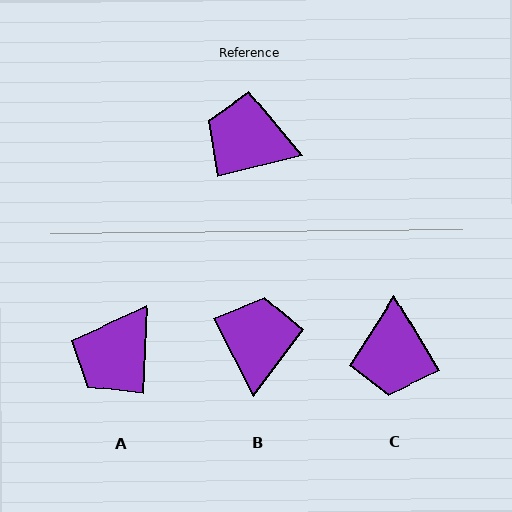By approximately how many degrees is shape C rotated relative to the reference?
Approximately 107 degrees counter-clockwise.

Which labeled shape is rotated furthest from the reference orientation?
C, about 107 degrees away.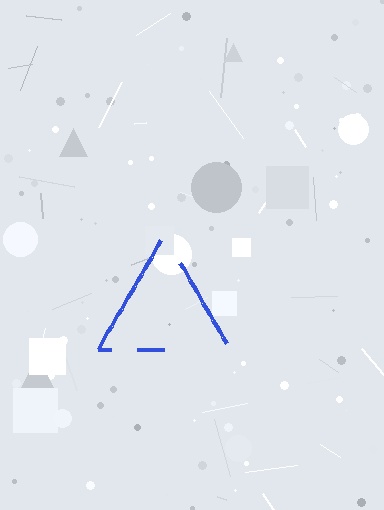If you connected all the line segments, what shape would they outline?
They would outline a triangle.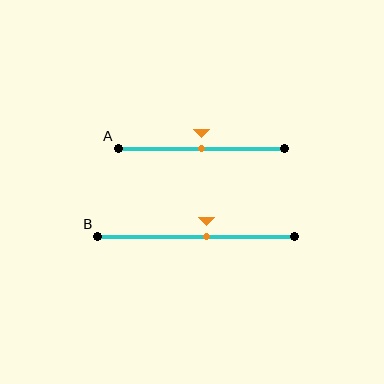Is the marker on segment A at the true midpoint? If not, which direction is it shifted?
Yes, the marker on segment A is at the true midpoint.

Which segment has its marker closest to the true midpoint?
Segment A has its marker closest to the true midpoint.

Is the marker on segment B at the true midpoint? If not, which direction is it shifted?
No, the marker on segment B is shifted to the right by about 5% of the segment length.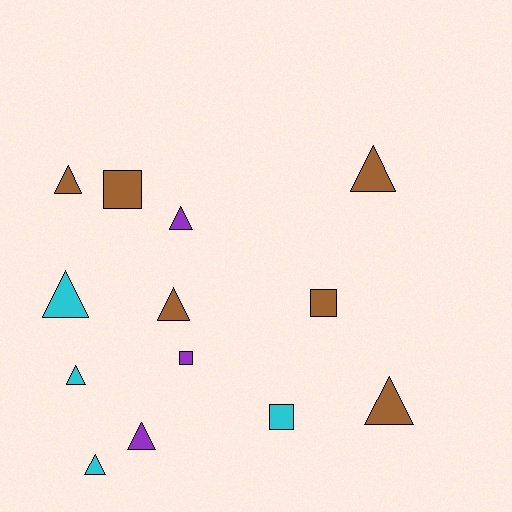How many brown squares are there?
There are 2 brown squares.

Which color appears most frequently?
Brown, with 6 objects.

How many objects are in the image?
There are 13 objects.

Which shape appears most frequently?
Triangle, with 9 objects.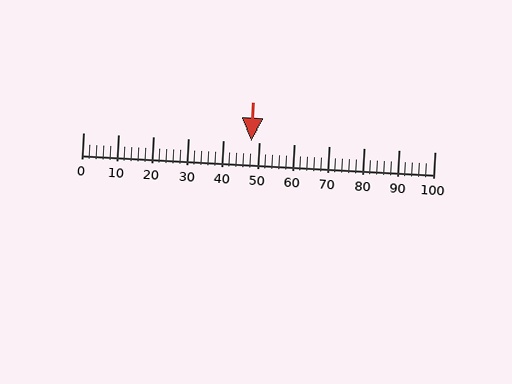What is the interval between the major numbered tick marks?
The major tick marks are spaced 10 units apart.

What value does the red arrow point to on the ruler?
The red arrow points to approximately 48.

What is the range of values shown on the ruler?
The ruler shows values from 0 to 100.